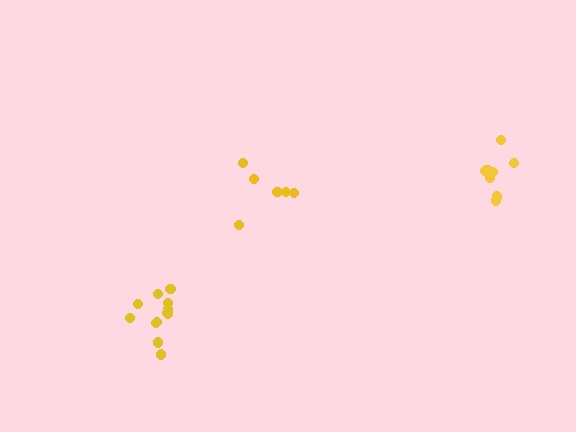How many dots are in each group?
Group 1: 6 dots, Group 2: 10 dots, Group 3: 12 dots (28 total).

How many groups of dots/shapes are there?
There are 3 groups.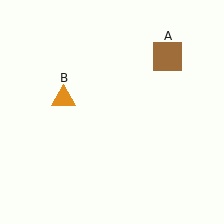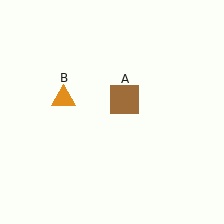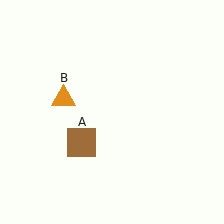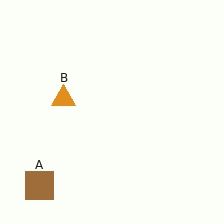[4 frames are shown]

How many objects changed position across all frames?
1 object changed position: brown square (object A).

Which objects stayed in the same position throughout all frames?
Orange triangle (object B) remained stationary.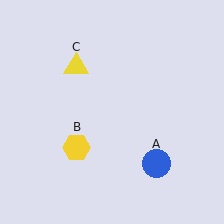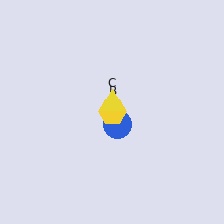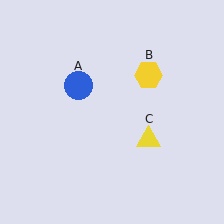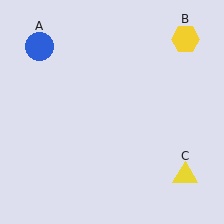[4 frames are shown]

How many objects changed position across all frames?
3 objects changed position: blue circle (object A), yellow hexagon (object B), yellow triangle (object C).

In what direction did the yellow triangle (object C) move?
The yellow triangle (object C) moved down and to the right.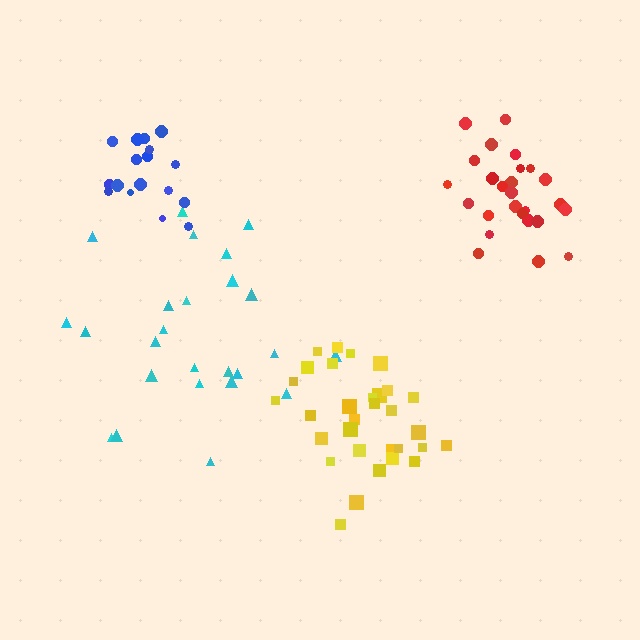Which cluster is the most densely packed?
Blue.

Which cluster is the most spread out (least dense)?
Cyan.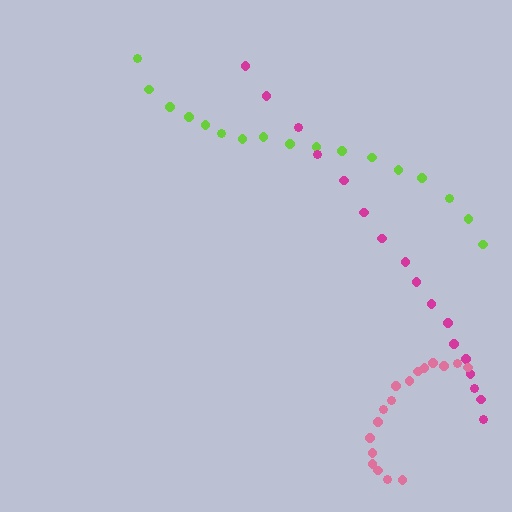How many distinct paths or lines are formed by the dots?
There are 3 distinct paths.